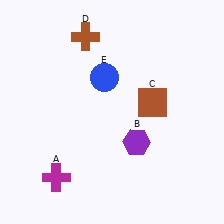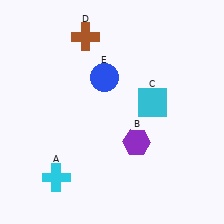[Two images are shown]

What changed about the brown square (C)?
In Image 1, C is brown. In Image 2, it changed to cyan.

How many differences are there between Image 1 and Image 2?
There are 2 differences between the two images.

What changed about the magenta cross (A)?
In Image 1, A is magenta. In Image 2, it changed to cyan.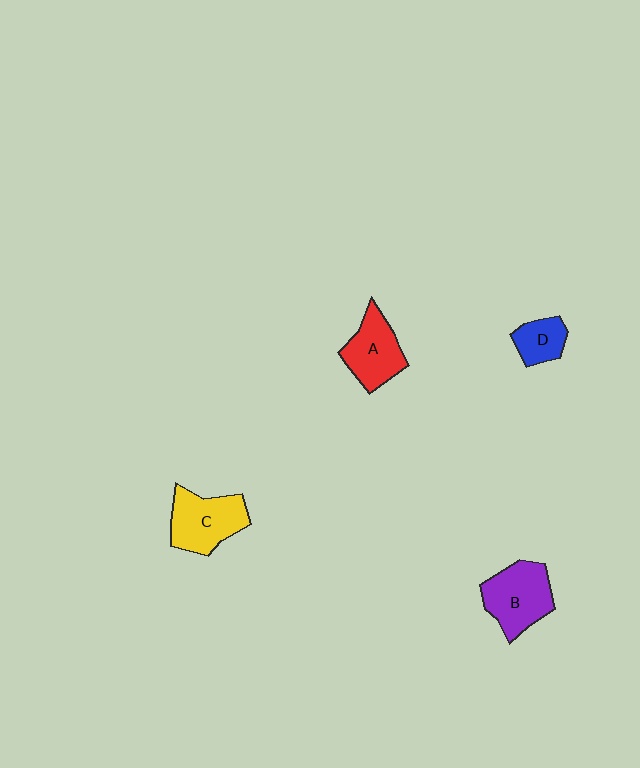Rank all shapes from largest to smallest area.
From largest to smallest: B (purple), C (yellow), A (red), D (blue).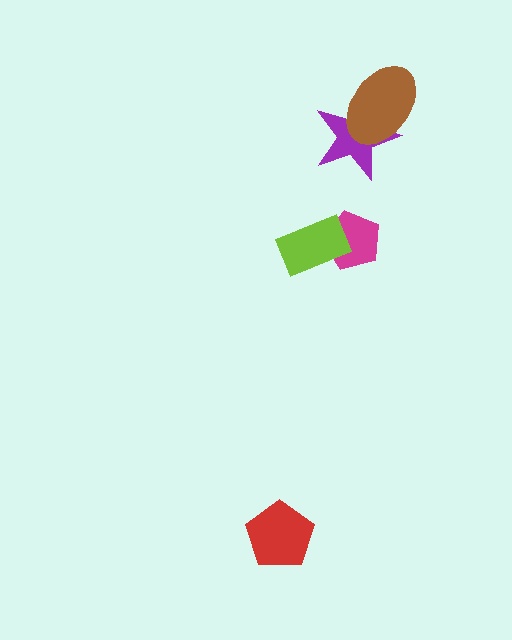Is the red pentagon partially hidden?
No, no other shape covers it.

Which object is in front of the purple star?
The brown ellipse is in front of the purple star.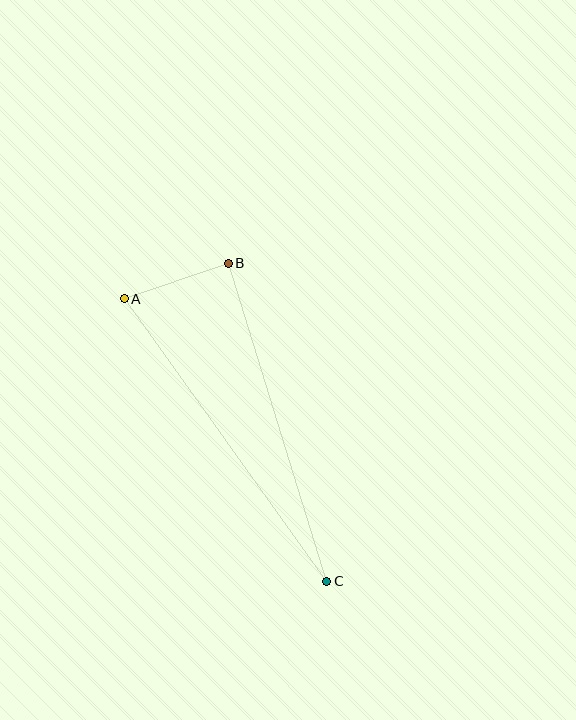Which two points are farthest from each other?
Points A and C are farthest from each other.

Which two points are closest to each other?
Points A and B are closest to each other.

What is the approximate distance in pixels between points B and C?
The distance between B and C is approximately 333 pixels.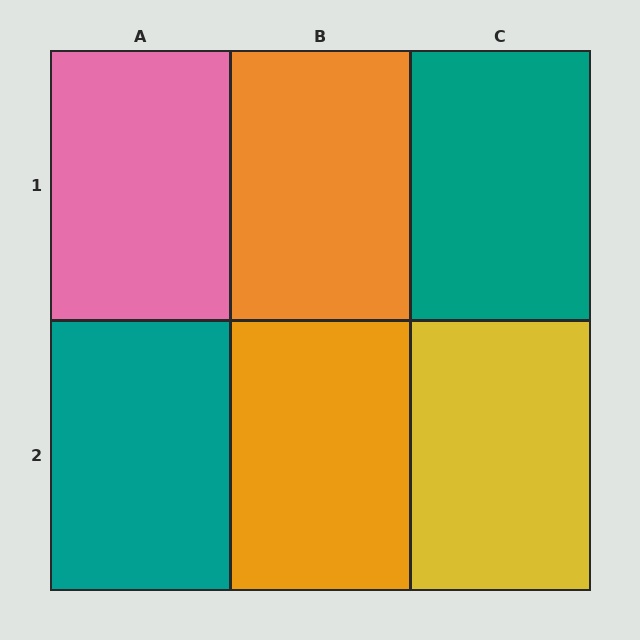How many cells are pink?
1 cell is pink.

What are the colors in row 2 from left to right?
Teal, orange, yellow.